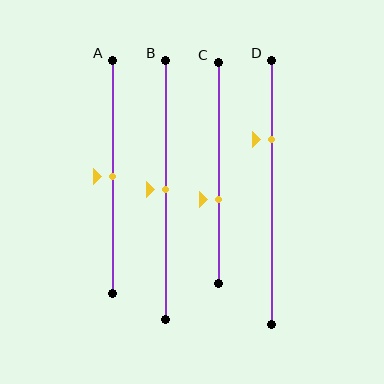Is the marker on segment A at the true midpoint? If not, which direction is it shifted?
Yes, the marker on segment A is at the true midpoint.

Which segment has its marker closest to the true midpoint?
Segment A has its marker closest to the true midpoint.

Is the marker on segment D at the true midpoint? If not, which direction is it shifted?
No, the marker on segment D is shifted upward by about 20% of the segment length.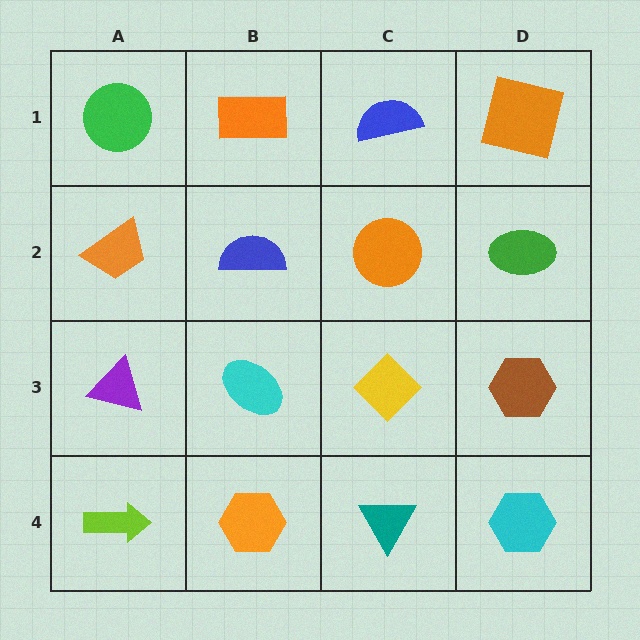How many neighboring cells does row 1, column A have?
2.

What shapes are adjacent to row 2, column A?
A green circle (row 1, column A), a purple triangle (row 3, column A), a blue semicircle (row 2, column B).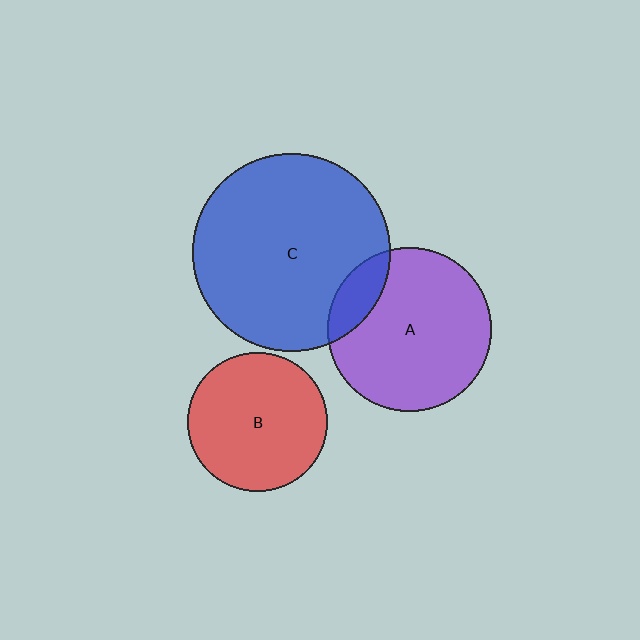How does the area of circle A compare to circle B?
Approximately 1.4 times.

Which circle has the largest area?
Circle C (blue).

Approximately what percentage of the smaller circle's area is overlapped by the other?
Approximately 15%.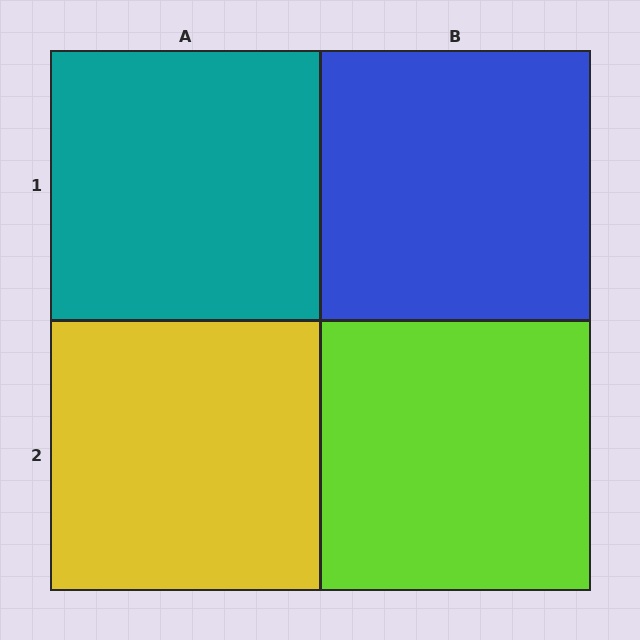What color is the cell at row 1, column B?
Blue.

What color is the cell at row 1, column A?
Teal.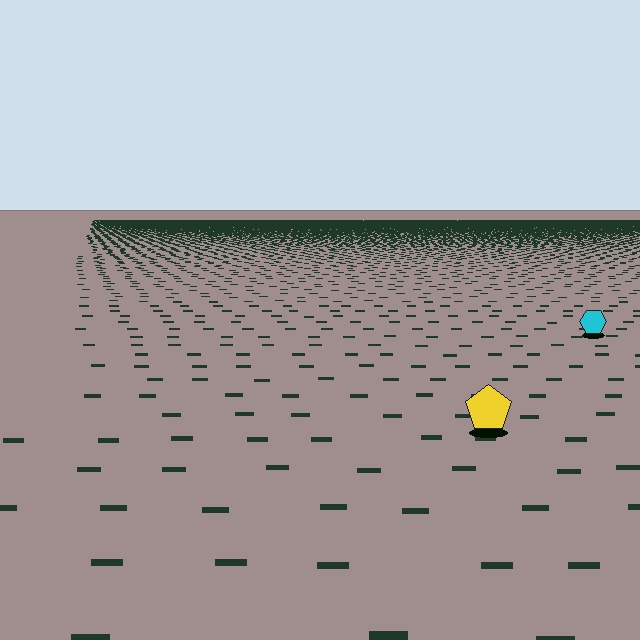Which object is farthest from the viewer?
The cyan hexagon is farthest from the viewer. It appears smaller and the ground texture around it is denser.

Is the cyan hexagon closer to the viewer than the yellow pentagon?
No. The yellow pentagon is closer — you can tell from the texture gradient: the ground texture is coarser near it.